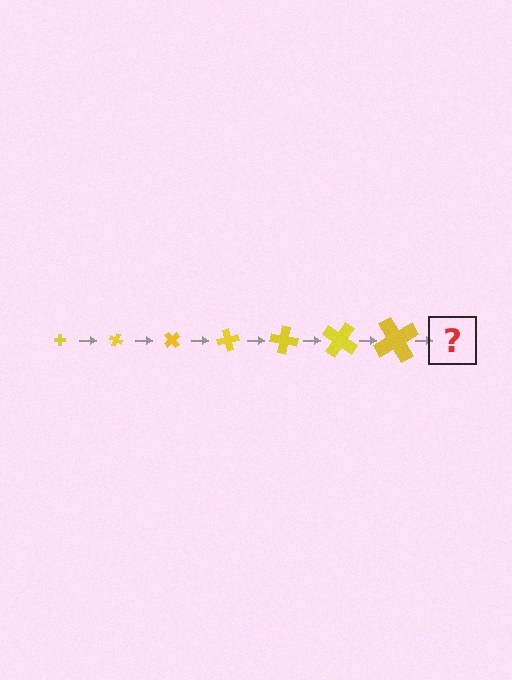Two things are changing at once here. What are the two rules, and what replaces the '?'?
The two rules are that the cross grows larger each step and it rotates 25 degrees each step. The '?' should be a cross, larger than the previous one and rotated 175 degrees from the start.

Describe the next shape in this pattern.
It should be a cross, larger than the previous one and rotated 175 degrees from the start.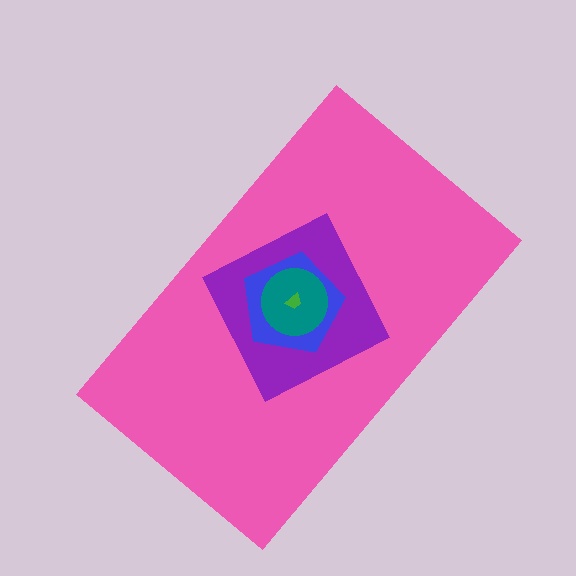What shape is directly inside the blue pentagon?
The teal circle.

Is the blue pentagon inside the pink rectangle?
Yes.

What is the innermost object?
The green trapezoid.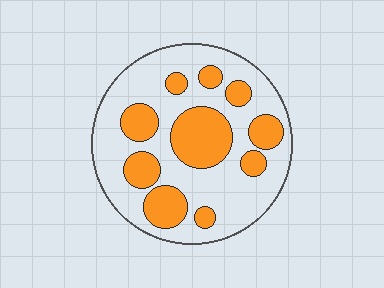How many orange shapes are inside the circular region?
10.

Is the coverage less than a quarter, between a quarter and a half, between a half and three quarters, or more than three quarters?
Between a quarter and a half.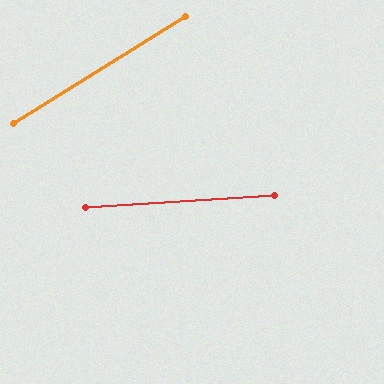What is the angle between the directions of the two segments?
Approximately 28 degrees.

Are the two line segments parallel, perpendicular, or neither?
Neither parallel nor perpendicular — they differ by about 28°.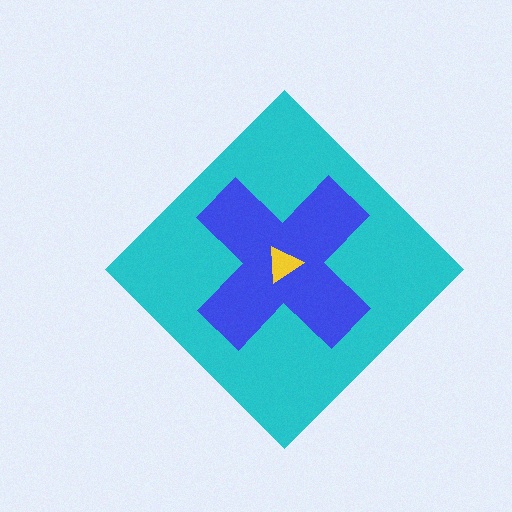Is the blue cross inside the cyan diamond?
Yes.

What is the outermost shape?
The cyan diamond.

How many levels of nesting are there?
3.